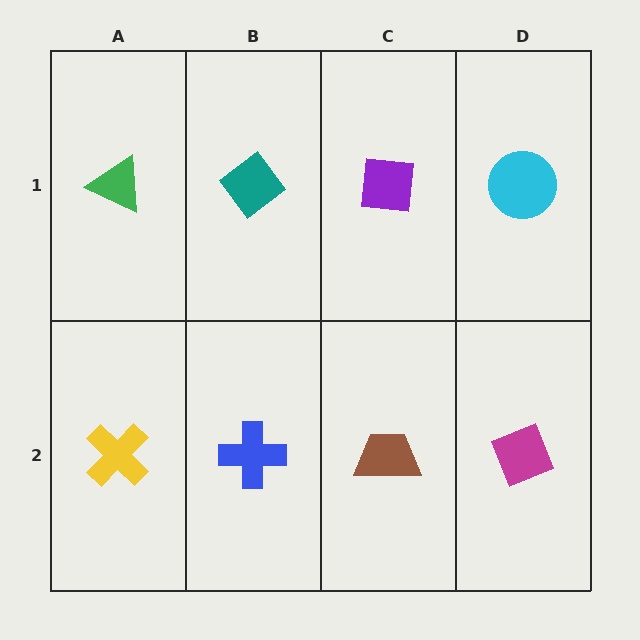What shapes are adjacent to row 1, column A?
A yellow cross (row 2, column A), a teal diamond (row 1, column B).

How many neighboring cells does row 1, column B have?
3.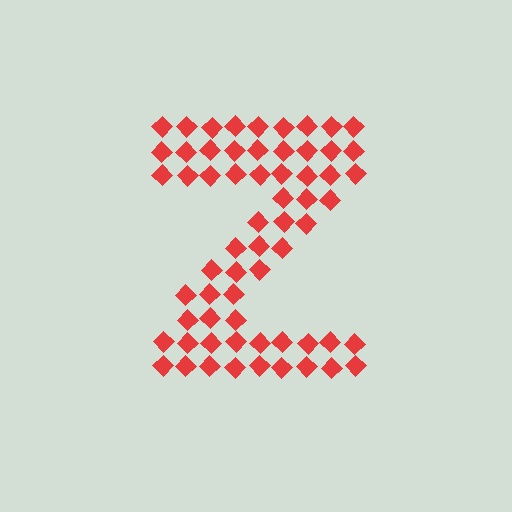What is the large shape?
The large shape is the letter Z.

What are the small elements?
The small elements are diamonds.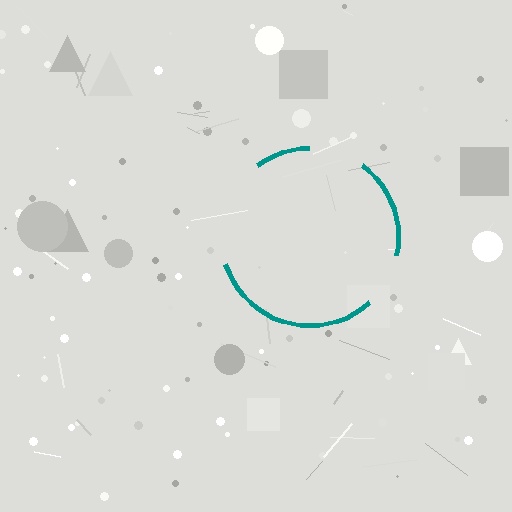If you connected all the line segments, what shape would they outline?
They would outline a circle.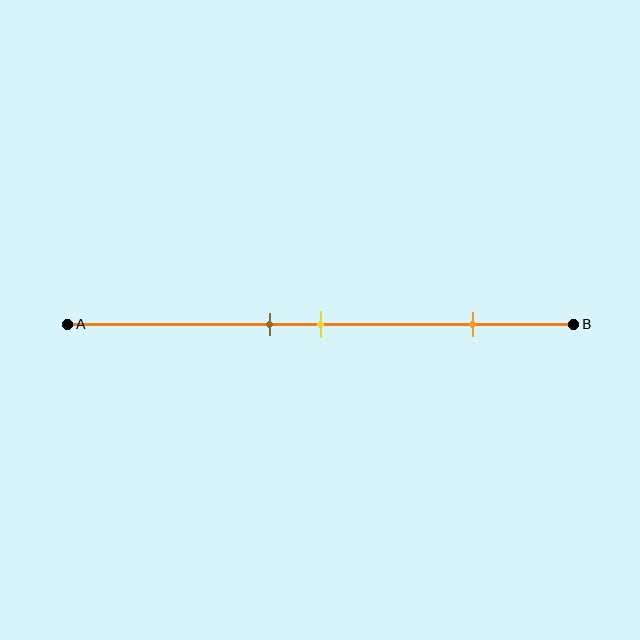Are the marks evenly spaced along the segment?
No, the marks are not evenly spaced.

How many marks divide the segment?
There are 3 marks dividing the segment.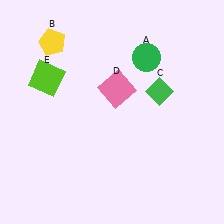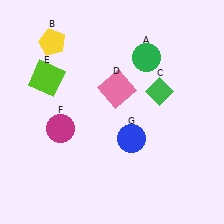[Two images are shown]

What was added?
A magenta circle (F), a blue circle (G) were added in Image 2.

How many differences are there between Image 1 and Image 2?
There are 2 differences between the two images.